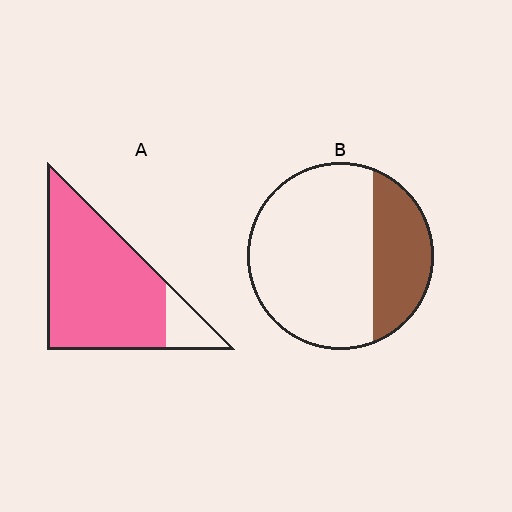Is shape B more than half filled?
No.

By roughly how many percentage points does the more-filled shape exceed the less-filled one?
By roughly 60 percentage points (A over B).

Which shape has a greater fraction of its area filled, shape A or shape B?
Shape A.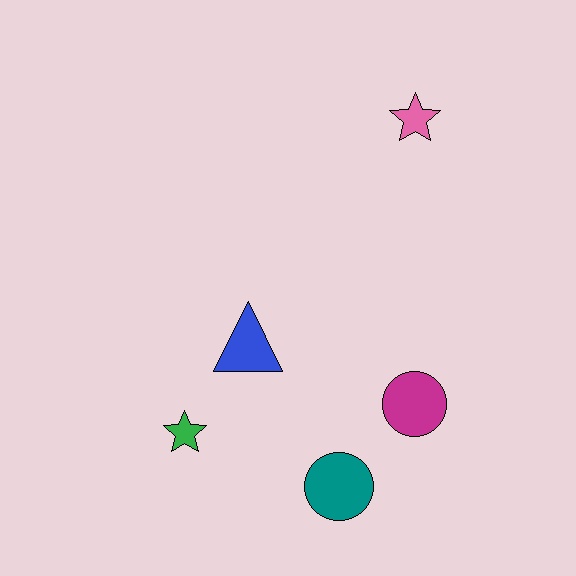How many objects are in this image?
There are 5 objects.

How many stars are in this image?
There are 2 stars.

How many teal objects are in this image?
There is 1 teal object.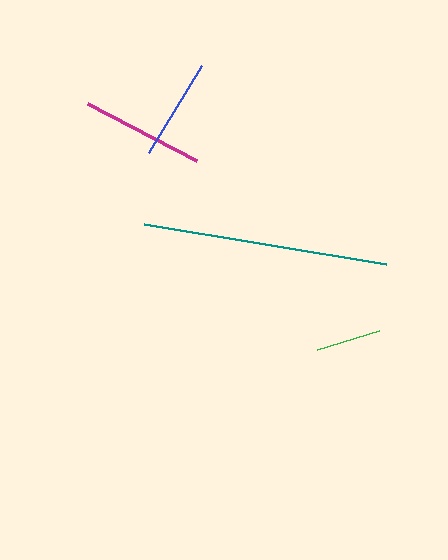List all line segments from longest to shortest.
From longest to shortest: teal, magenta, blue, green.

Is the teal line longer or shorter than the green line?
The teal line is longer than the green line.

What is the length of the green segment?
The green segment is approximately 65 pixels long.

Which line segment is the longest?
The teal line is the longest at approximately 246 pixels.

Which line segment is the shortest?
The green line is the shortest at approximately 65 pixels.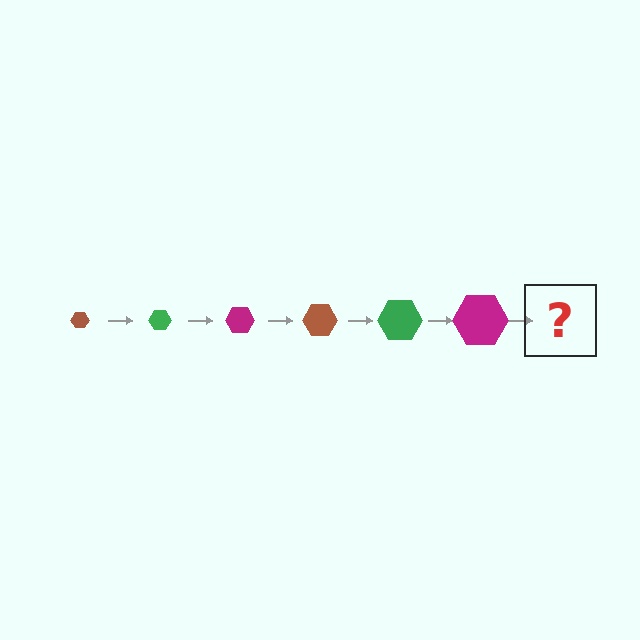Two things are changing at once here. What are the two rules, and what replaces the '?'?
The two rules are that the hexagon grows larger each step and the color cycles through brown, green, and magenta. The '?' should be a brown hexagon, larger than the previous one.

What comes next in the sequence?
The next element should be a brown hexagon, larger than the previous one.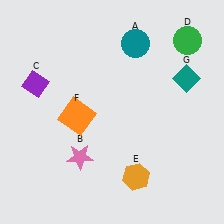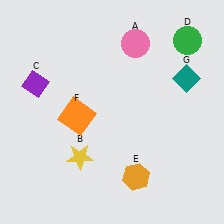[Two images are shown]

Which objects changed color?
A changed from teal to pink. B changed from pink to yellow.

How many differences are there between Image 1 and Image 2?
There are 2 differences between the two images.